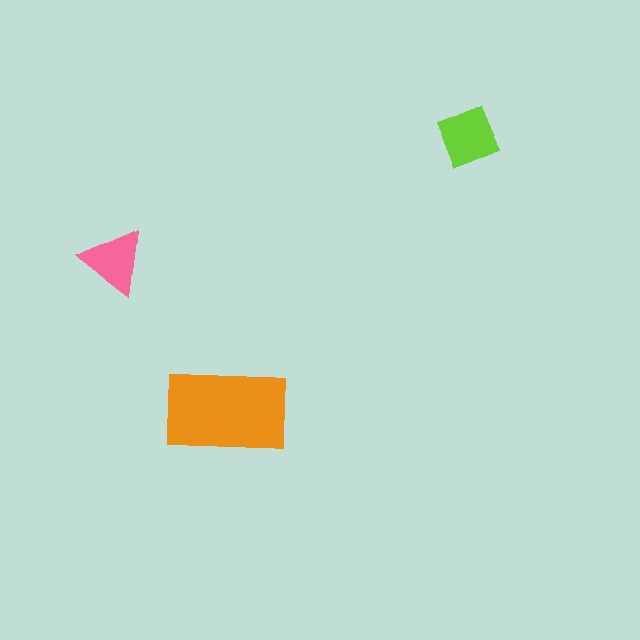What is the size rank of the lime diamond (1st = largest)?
2nd.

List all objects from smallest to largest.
The pink triangle, the lime diamond, the orange rectangle.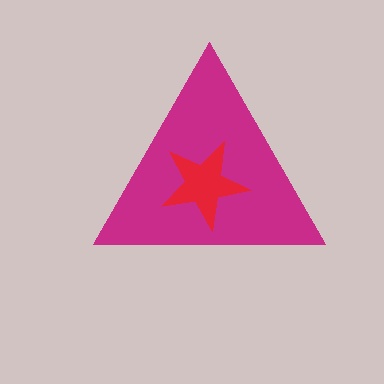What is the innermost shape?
The red star.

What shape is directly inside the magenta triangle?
The red star.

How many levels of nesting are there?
2.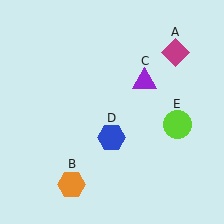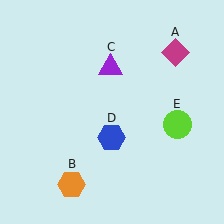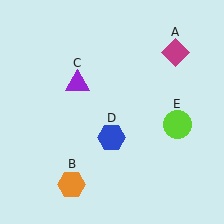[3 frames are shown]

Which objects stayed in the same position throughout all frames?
Magenta diamond (object A) and orange hexagon (object B) and blue hexagon (object D) and lime circle (object E) remained stationary.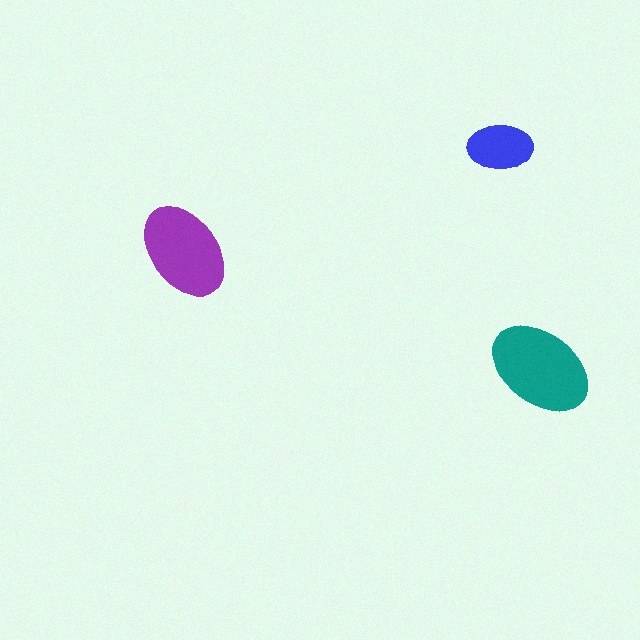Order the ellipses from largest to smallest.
the teal one, the purple one, the blue one.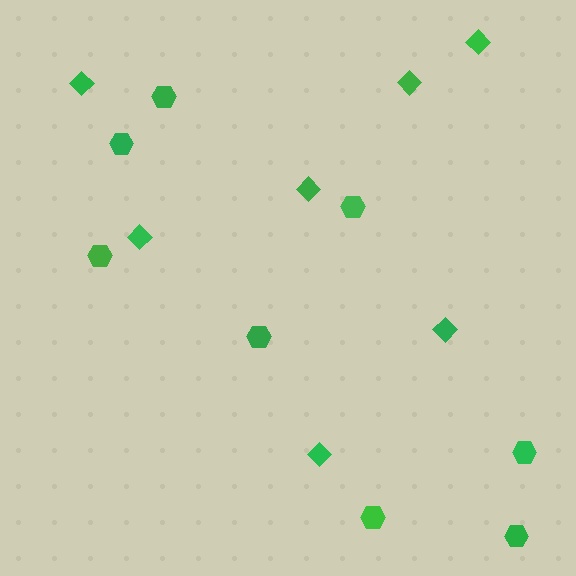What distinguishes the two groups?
There are 2 groups: one group of diamonds (7) and one group of hexagons (8).